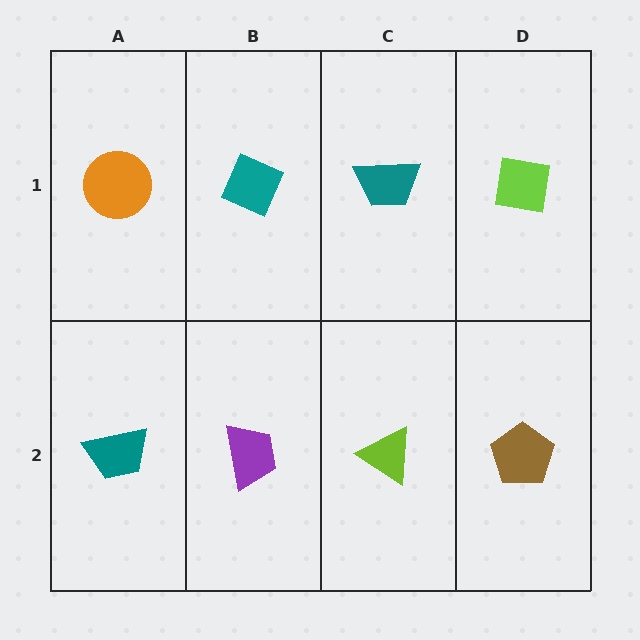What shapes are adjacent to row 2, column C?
A teal trapezoid (row 1, column C), a purple trapezoid (row 2, column B), a brown pentagon (row 2, column D).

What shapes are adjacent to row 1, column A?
A teal trapezoid (row 2, column A), a teal diamond (row 1, column B).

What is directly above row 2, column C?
A teal trapezoid.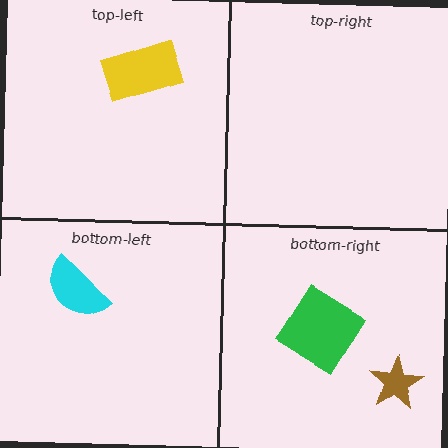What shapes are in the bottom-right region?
The green diamond, the brown star.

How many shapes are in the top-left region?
1.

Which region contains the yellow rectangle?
The top-left region.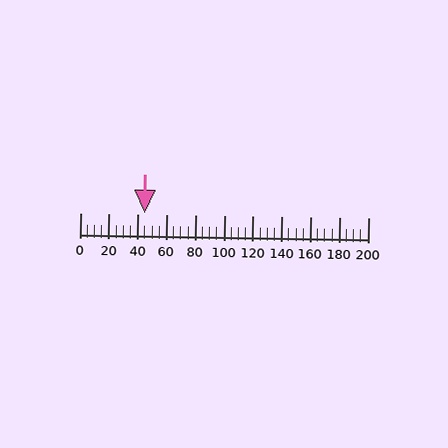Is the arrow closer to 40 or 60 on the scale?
The arrow is closer to 40.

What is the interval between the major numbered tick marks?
The major tick marks are spaced 20 units apart.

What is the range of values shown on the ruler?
The ruler shows values from 0 to 200.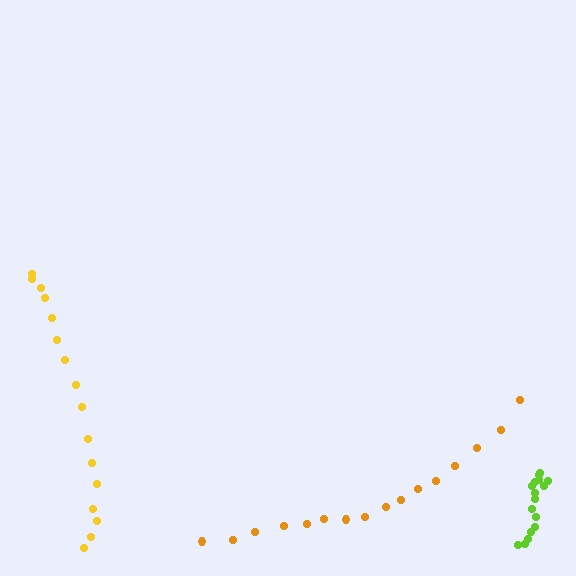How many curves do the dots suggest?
There are 3 distinct paths.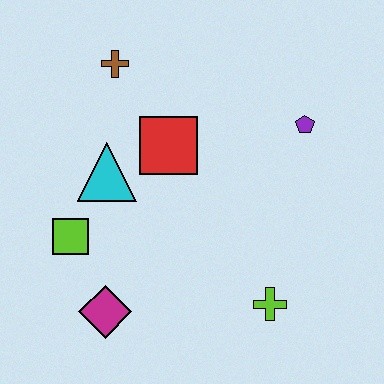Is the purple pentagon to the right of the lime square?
Yes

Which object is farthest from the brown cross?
The lime cross is farthest from the brown cross.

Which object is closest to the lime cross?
The magenta diamond is closest to the lime cross.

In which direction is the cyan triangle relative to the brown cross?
The cyan triangle is below the brown cross.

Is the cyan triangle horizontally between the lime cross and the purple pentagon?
No